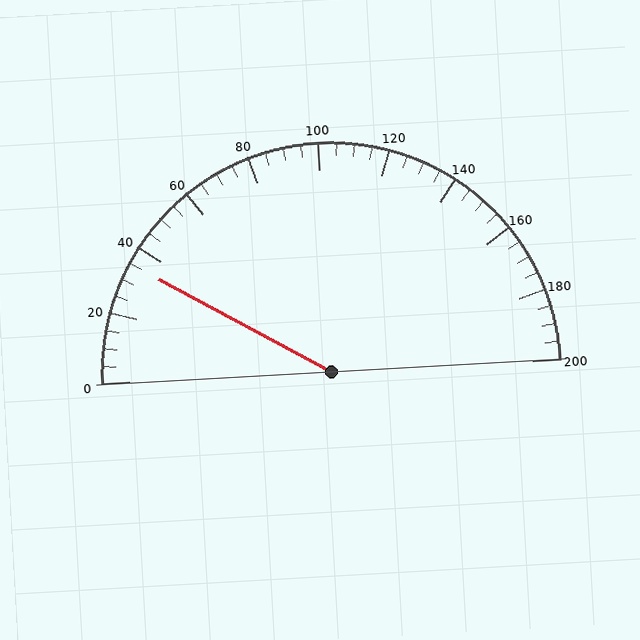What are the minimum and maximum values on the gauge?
The gauge ranges from 0 to 200.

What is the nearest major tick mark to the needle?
The nearest major tick mark is 40.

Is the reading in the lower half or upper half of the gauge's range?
The reading is in the lower half of the range (0 to 200).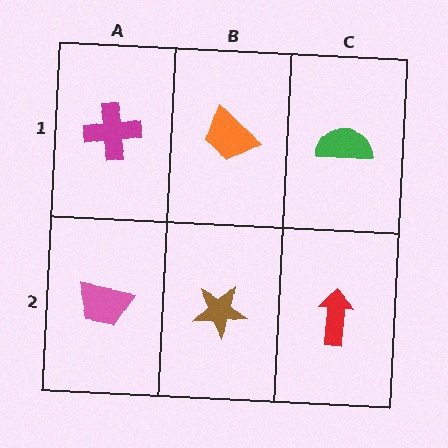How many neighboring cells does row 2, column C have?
2.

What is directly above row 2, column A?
A magenta cross.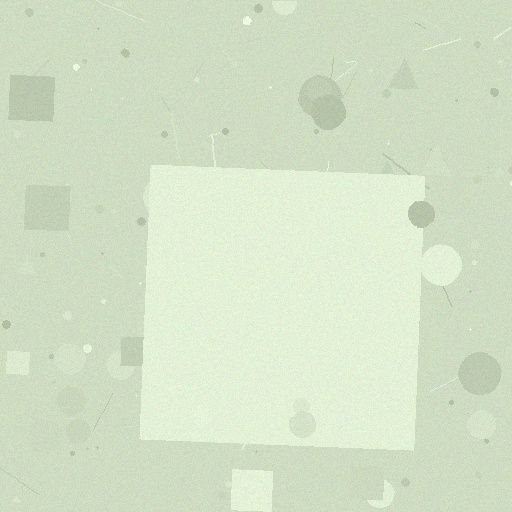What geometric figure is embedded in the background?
A square is embedded in the background.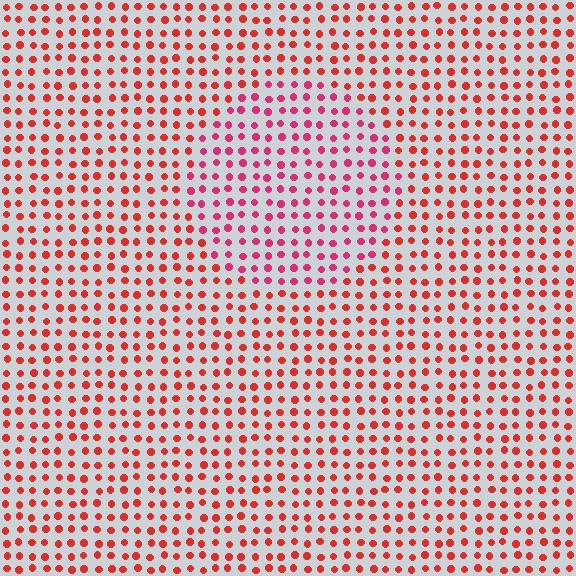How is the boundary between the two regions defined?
The boundary is defined purely by a slight shift in hue (about 28 degrees). Spacing, size, and orientation are identical on both sides.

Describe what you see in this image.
The image is filled with small red elements in a uniform arrangement. A circle-shaped region is visible where the elements are tinted to a slightly different hue, forming a subtle color boundary.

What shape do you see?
I see a circle.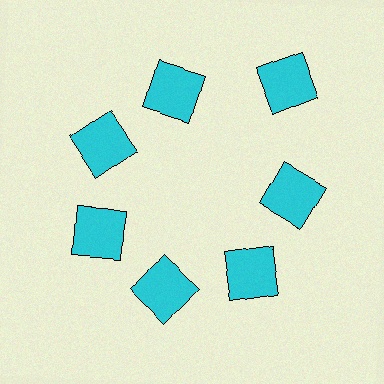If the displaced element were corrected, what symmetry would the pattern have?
It would have 7-fold rotational symmetry — the pattern would map onto itself every 51 degrees.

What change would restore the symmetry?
The symmetry would be restored by moving it inward, back onto the ring so that all 7 squares sit at equal angles and equal distance from the center.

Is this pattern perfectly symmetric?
No. The 7 cyan squares are arranged in a ring, but one element near the 1 o'clock position is pushed outward from the center, breaking the 7-fold rotational symmetry.